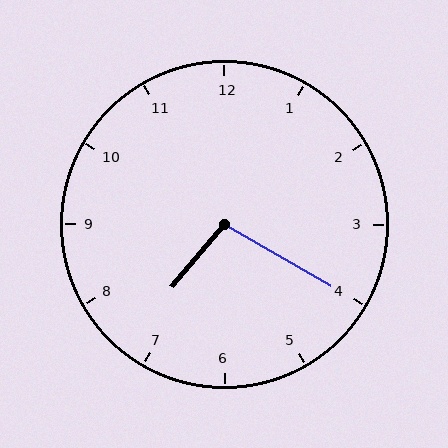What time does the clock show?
7:20.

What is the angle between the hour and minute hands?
Approximately 100 degrees.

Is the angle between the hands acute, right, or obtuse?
It is obtuse.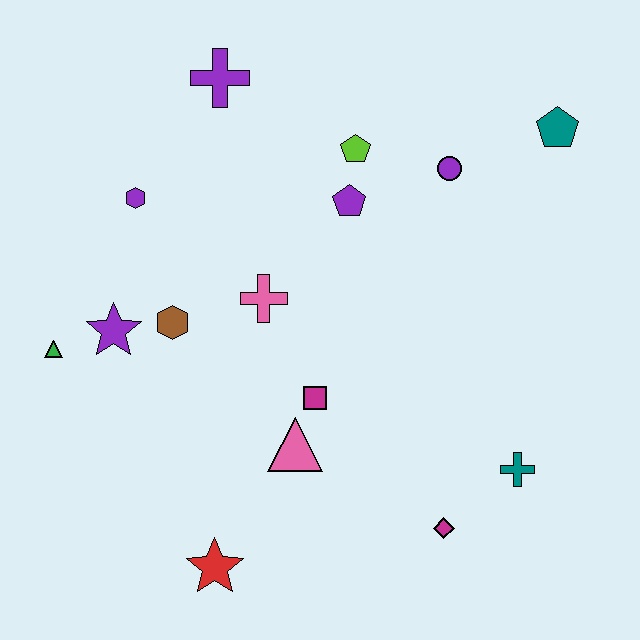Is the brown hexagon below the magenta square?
No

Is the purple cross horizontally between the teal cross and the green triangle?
Yes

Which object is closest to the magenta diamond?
The teal cross is closest to the magenta diamond.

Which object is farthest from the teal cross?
The purple cross is farthest from the teal cross.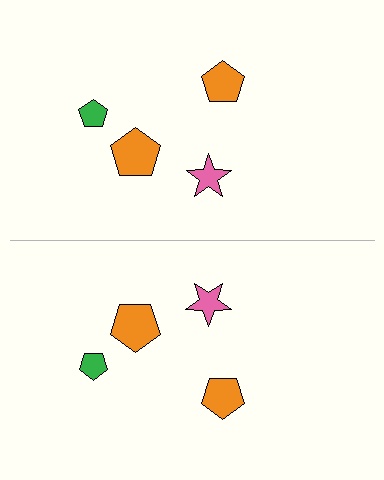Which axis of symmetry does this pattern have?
The pattern has a horizontal axis of symmetry running through the center of the image.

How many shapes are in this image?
There are 8 shapes in this image.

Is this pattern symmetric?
Yes, this pattern has bilateral (reflection) symmetry.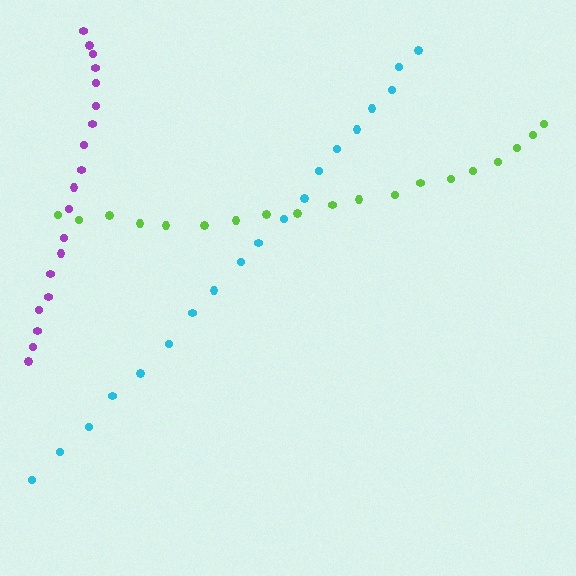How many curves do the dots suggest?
There are 3 distinct paths.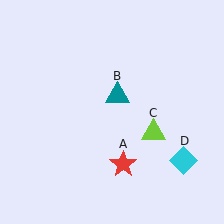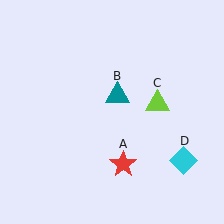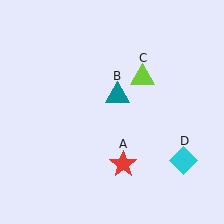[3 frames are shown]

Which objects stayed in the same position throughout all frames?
Red star (object A) and teal triangle (object B) and cyan diamond (object D) remained stationary.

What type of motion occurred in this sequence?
The lime triangle (object C) rotated counterclockwise around the center of the scene.